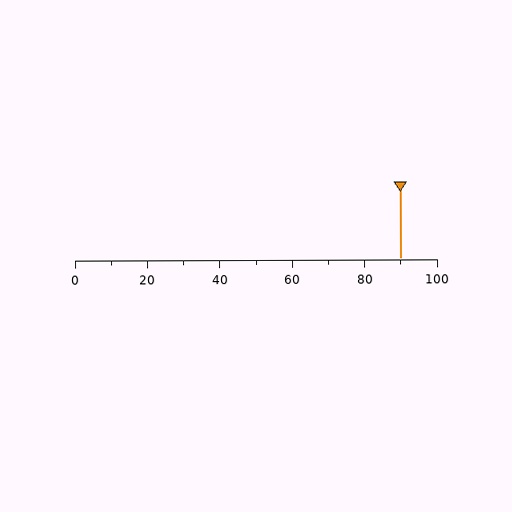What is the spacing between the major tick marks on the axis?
The major ticks are spaced 20 apart.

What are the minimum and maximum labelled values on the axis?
The axis runs from 0 to 100.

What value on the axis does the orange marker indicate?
The marker indicates approximately 90.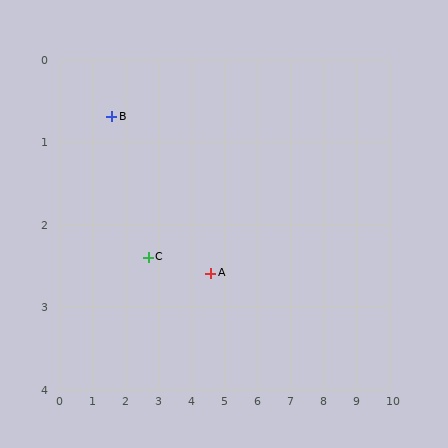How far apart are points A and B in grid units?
Points A and B are about 3.6 grid units apart.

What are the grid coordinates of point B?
Point B is at approximately (1.6, 0.7).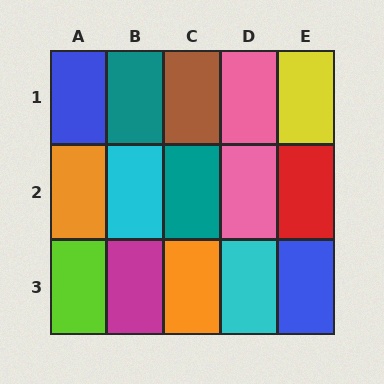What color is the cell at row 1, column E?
Yellow.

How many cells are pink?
2 cells are pink.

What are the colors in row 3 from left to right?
Lime, magenta, orange, cyan, blue.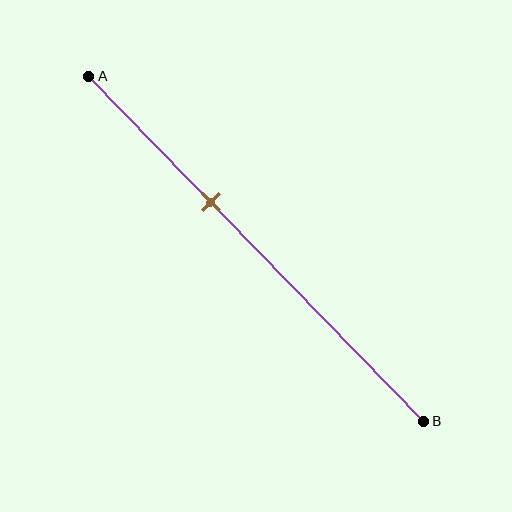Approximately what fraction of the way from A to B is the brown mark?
The brown mark is approximately 35% of the way from A to B.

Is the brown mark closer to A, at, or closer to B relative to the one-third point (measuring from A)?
The brown mark is closer to point B than the one-third point of segment AB.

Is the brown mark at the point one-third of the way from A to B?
No, the mark is at about 35% from A, not at the 33% one-third point.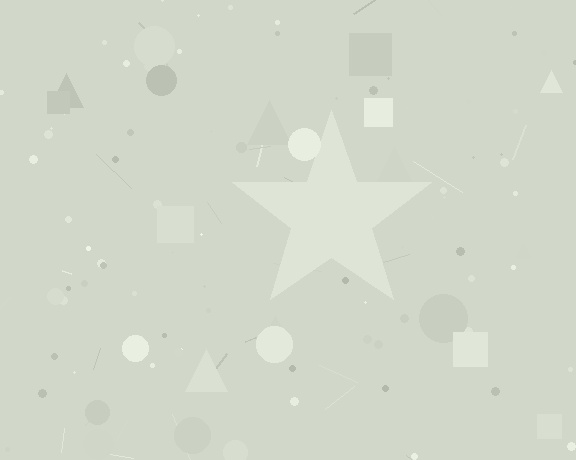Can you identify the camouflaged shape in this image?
The camouflaged shape is a star.